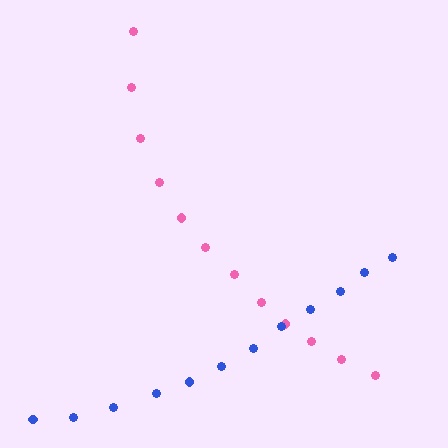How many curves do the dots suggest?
There are 2 distinct paths.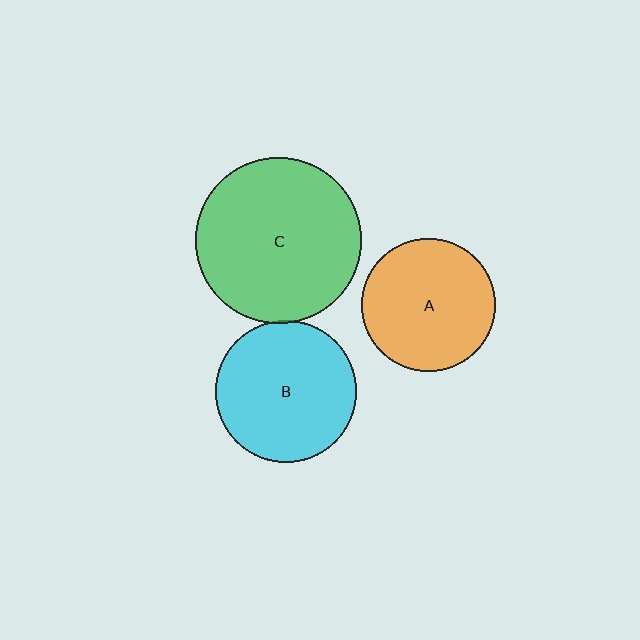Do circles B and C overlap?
Yes.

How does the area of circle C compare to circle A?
Approximately 1.5 times.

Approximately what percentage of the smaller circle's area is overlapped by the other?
Approximately 5%.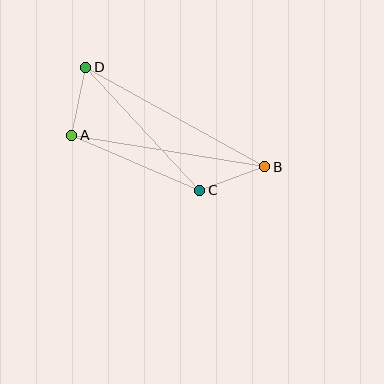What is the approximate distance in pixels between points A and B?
The distance between A and B is approximately 196 pixels.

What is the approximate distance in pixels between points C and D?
The distance between C and D is approximately 168 pixels.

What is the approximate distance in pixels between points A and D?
The distance between A and D is approximately 69 pixels.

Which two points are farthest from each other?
Points B and D are farthest from each other.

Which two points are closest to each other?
Points B and C are closest to each other.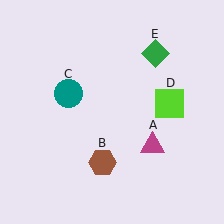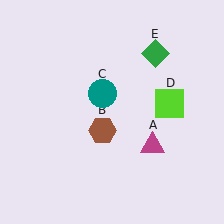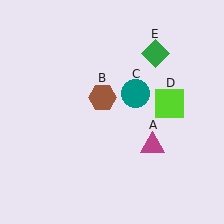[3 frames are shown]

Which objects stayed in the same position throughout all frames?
Magenta triangle (object A) and lime square (object D) and green diamond (object E) remained stationary.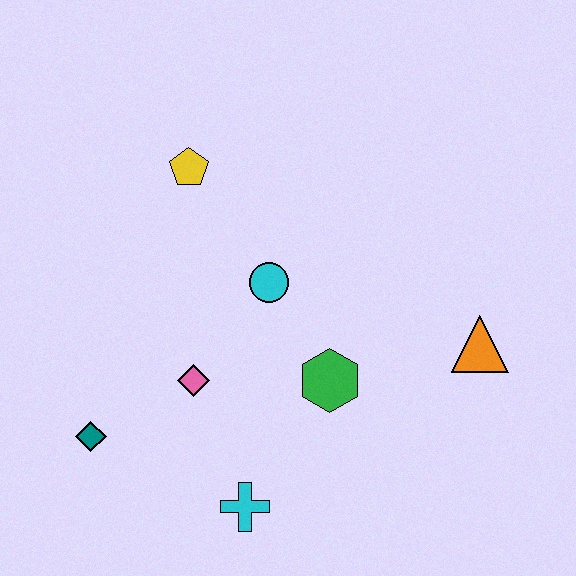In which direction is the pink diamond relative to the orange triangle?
The pink diamond is to the left of the orange triangle.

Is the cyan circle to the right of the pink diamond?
Yes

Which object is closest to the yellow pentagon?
The cyan circle is closest to the yellow pentagon.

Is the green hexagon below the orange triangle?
Yes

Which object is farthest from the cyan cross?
The yellow pentagon is farthest from the cyan cross.